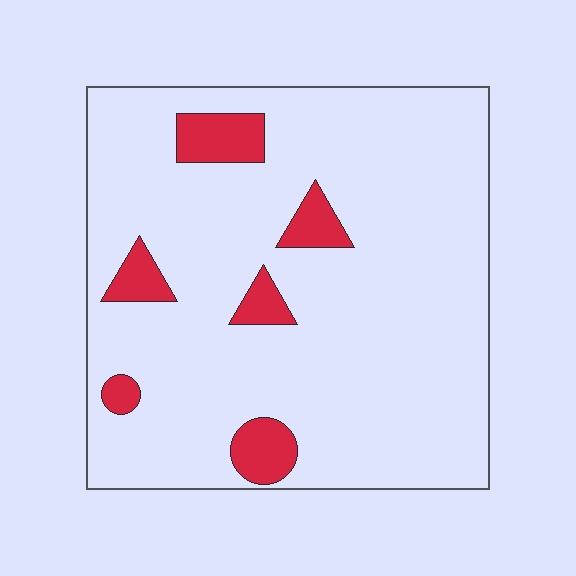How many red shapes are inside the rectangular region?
6.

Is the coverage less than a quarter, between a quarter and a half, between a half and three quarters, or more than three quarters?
Less than a quarter.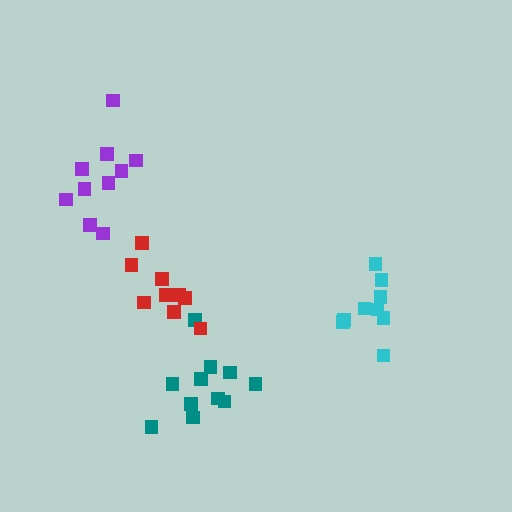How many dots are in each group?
Group 1: 9 dots, Group 2: 10 dots, Group 3: 11 dots, Group 4: 9 dots (39 total).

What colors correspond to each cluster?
The clusters are colored: cyan, purple, teal, red.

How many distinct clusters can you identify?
There are 4 distinct clusters.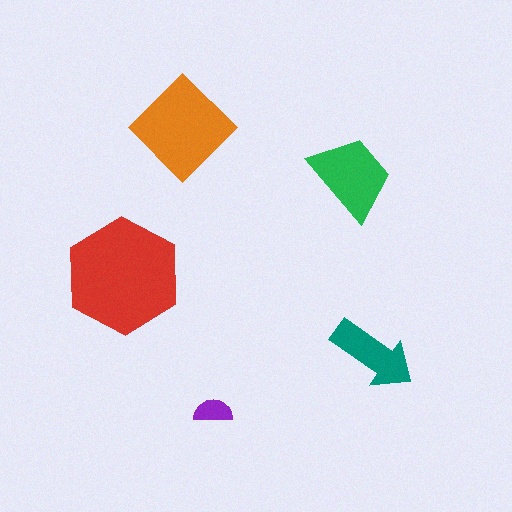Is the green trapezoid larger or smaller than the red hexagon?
Smaller.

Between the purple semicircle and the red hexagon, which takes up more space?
The red hexagon.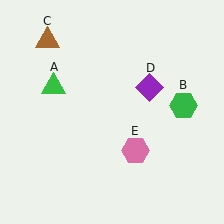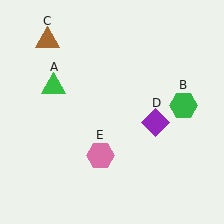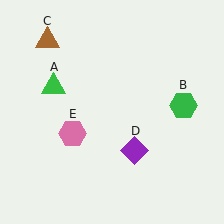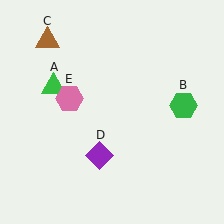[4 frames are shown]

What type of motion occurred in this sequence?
The purple diamond (object D), pink hexagon (object E) rotated clockwise around the center of the scene.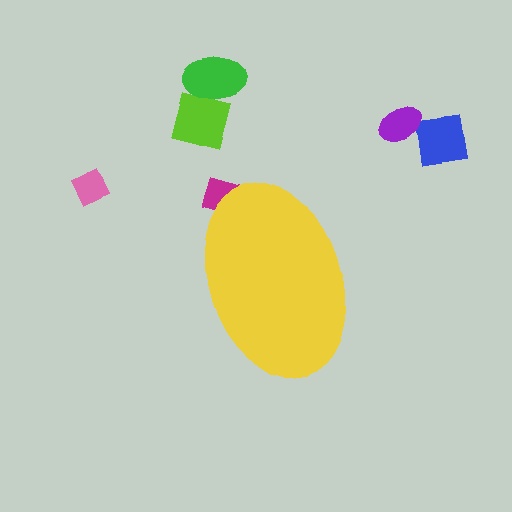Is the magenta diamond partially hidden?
Yes, the magenta diamond is partially hidden behind the yellow ellipse.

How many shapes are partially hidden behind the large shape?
1 shape is partially hidden.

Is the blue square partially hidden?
No, the blue square is fully visible.